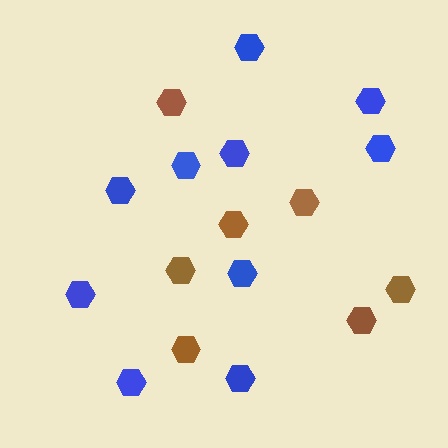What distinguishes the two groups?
There are 2 groups: one group of blue hexagons (10) and one group of brown hexagons (7).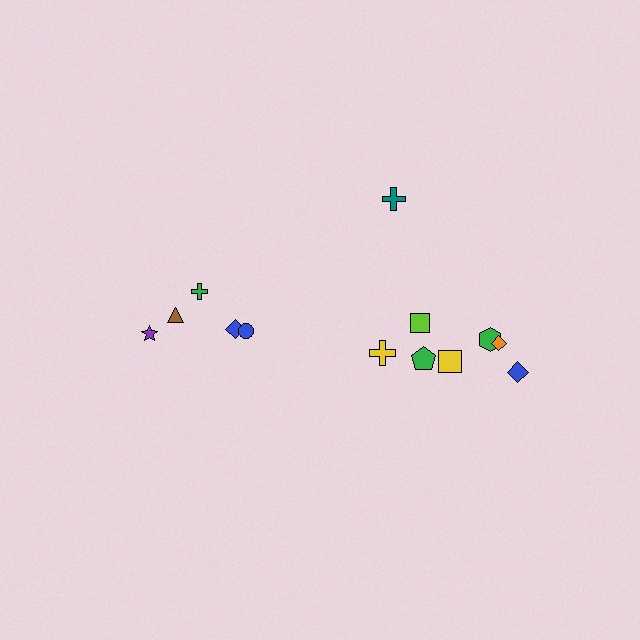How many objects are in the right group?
There are 8 objects.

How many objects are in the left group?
There are 5 objects.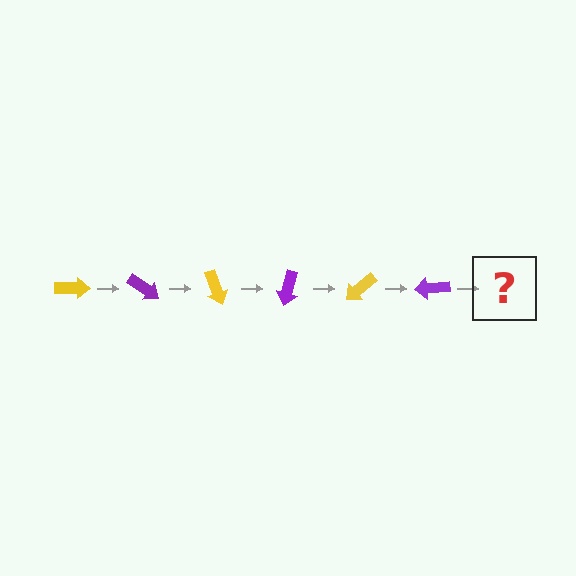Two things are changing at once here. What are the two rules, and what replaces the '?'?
The two rules are that it rotates 35 degrees each step and the color cycles through yellow and purple. The '?' should be a yellow arrow, rotated 210 degrees from the start.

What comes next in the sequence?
The next element should be a yellow arrow, rotated 210 degrees from the start.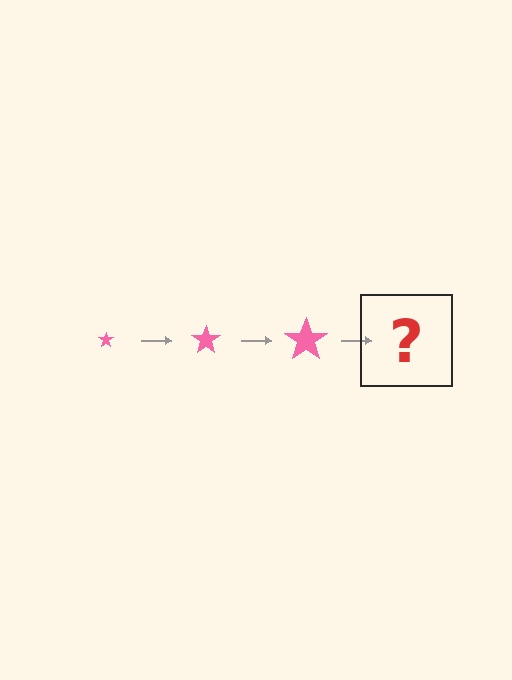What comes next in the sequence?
The next element should be a pink star, larger than the previous one.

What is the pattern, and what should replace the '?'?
The pattern is that the star gets progressively larger each step. The '?' should be a pink star, larger than the previous one.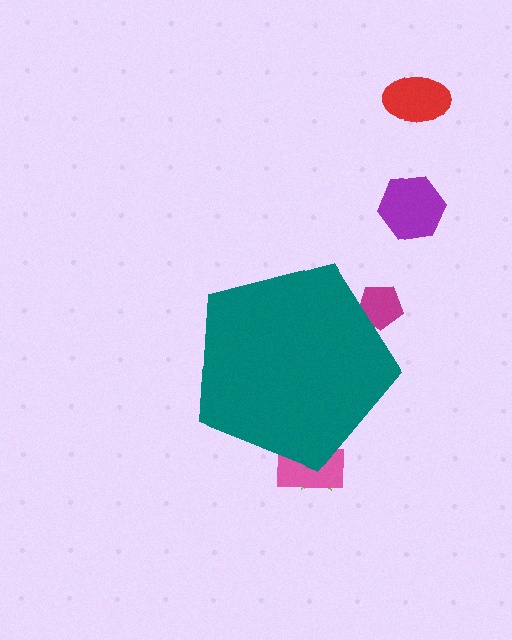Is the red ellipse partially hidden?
No, the red ellipse is fully visible.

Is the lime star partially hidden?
Yes, the lime star is partially hidden behind the teal pentagon.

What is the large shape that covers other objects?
A teal pentagon.